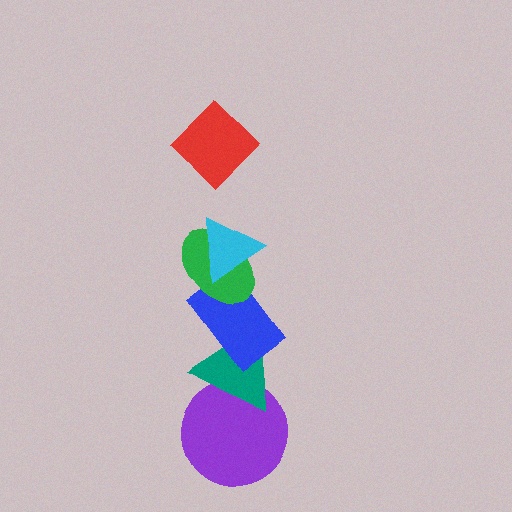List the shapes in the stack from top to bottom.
From top to bottom: the red diamond, the cyan triangle, the green ellipse, the blue rectangle, the teal triangle, the purple circle.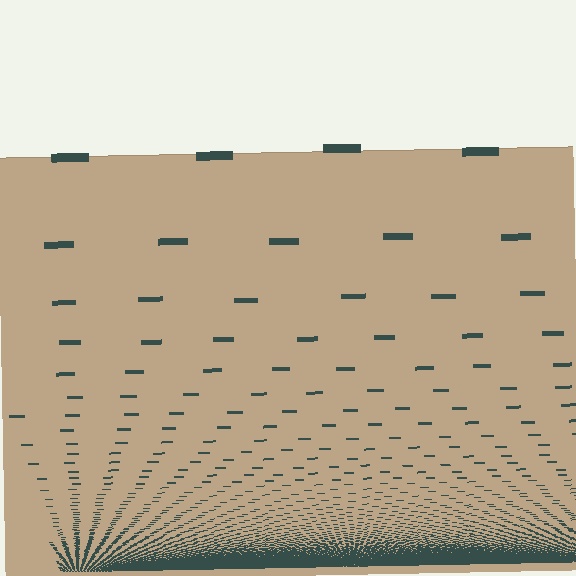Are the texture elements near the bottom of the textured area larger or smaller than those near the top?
Smaller. The gradient is inverted — elements near the bottom are smaller and denser.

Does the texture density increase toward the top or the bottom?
Density increases toward the bottom.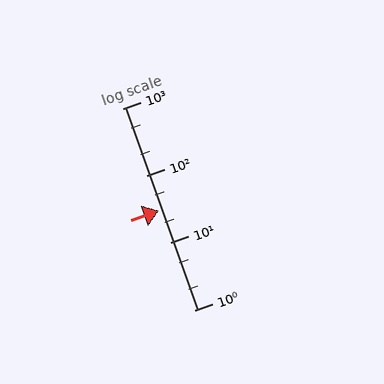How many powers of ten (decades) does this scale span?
The scale spans 3 decades, from 1 to 1000.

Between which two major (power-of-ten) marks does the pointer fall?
The pointer is between 10 and 100.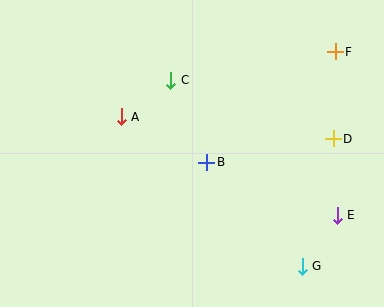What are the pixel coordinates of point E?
Point E is at (337, 215).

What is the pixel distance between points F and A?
The distance between F and A is 224 pixels.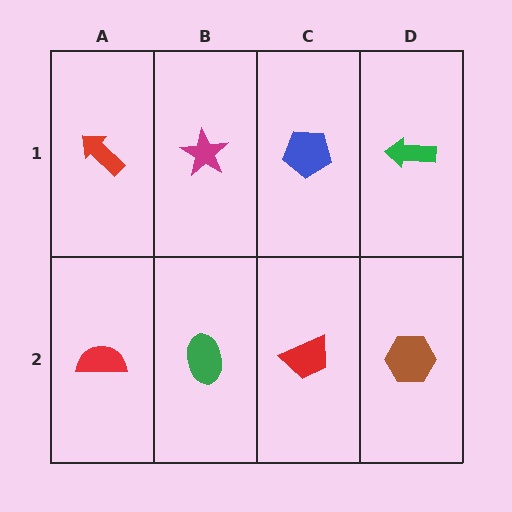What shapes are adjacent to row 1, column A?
A red semicircle (row 2, column A), a magenta star (row 1, column B).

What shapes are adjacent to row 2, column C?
A blue pentagon (row 1, column C), a green ellipse (row 2, column B), a brown hexagon (row 2, column D).